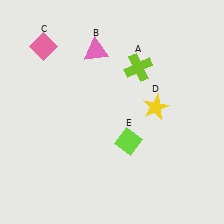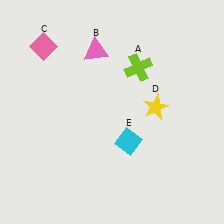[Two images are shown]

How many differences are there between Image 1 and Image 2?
There is 1 difference between the two images.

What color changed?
The diamond (E) changed from lime in Image 1 to cyan in Image 2.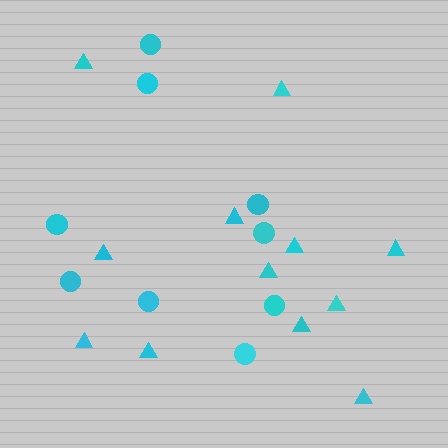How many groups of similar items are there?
There are 2 groups: one group of circles (9) and one group of triangles (12).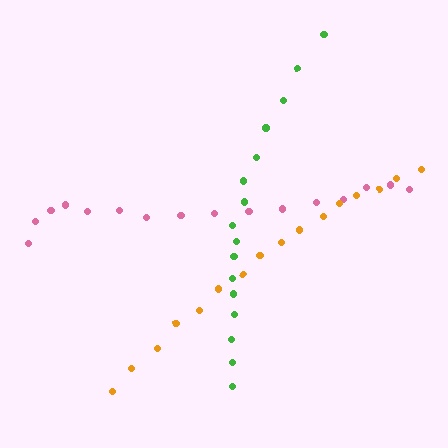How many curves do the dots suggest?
There are 3 distinct paths.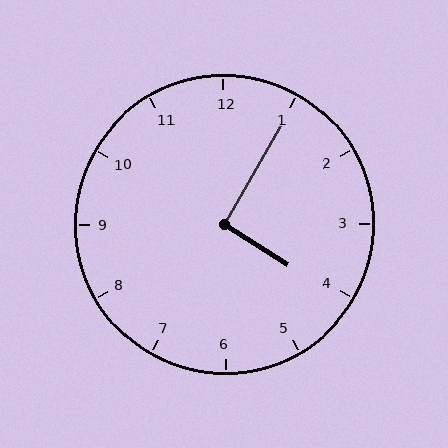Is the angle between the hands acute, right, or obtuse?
It is right.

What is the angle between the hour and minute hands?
Approximately 92 degrees.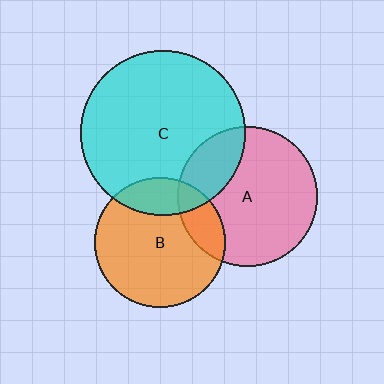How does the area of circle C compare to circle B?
Approximately 1.6 times.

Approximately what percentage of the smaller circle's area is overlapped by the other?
Approximately 15%.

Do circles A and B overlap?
Yes.